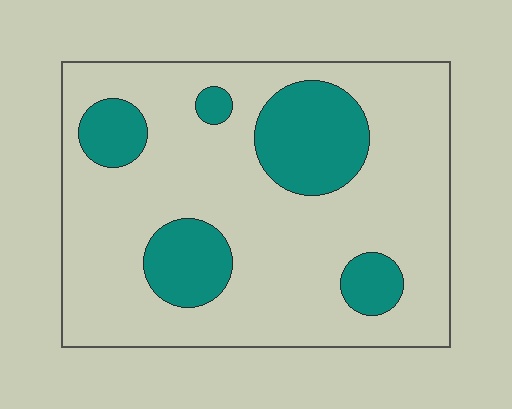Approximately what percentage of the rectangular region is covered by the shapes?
Approximately 20%.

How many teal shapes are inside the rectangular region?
5.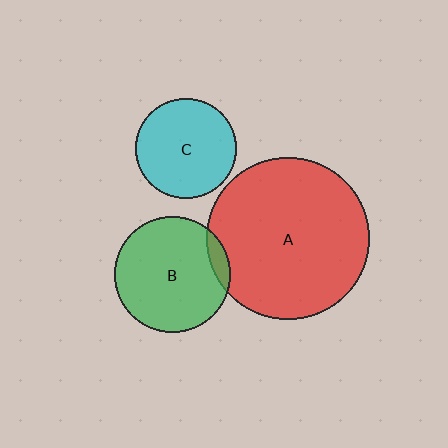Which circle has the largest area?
Circle A (red).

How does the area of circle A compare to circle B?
Approximately 2.0 times.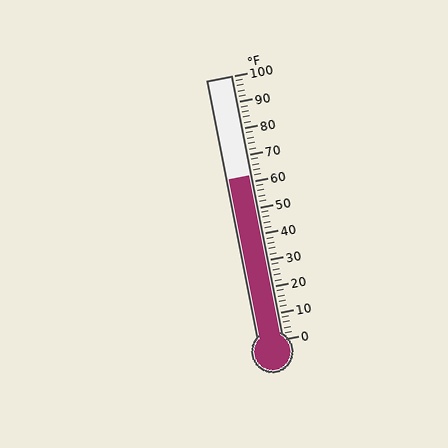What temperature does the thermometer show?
The thermometer shows approximately 62°F.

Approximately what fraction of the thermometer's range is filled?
The thermometer is filled to approximately 60% of its range.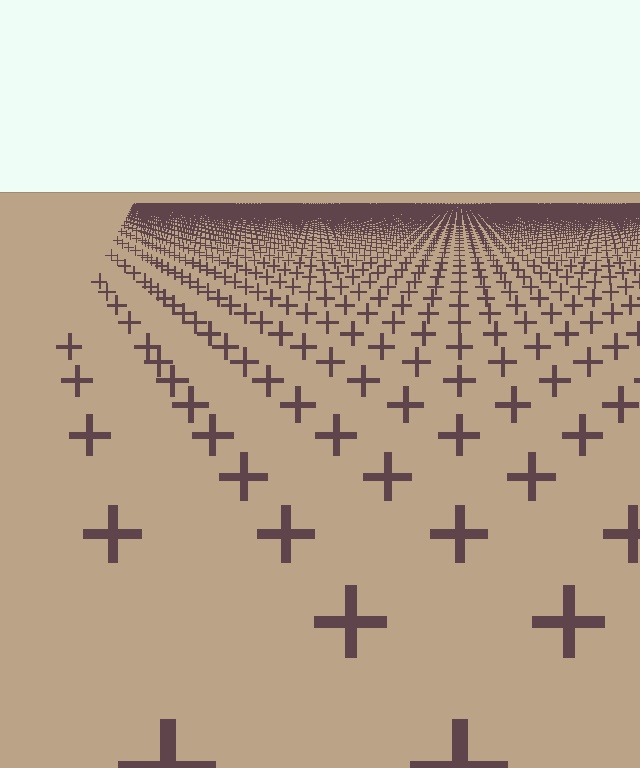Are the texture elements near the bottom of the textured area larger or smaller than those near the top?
Larger. Near the bottom, elements are closer to the viewer and appear at a bigger on-screen size.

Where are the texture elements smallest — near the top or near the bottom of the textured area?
Near the top.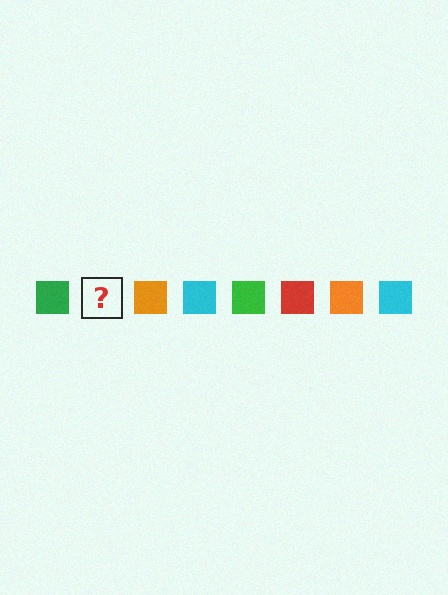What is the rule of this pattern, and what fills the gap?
The rule is that the pattern cycles through green, red, orange, cyan squares. The gap should be filled with a red square.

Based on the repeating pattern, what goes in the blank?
The blank should be a red square.